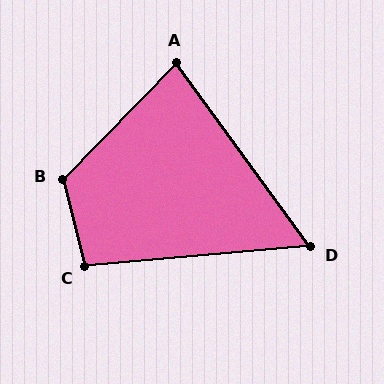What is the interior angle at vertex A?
Approximately 81 degrees (acute).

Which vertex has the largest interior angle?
B, at approximately 121 degrees.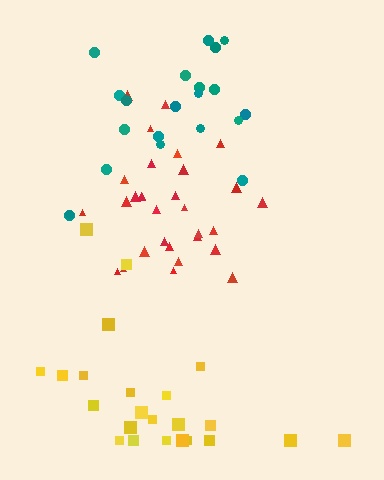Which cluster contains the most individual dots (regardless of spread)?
Red (30).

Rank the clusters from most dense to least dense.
red, teal, yellow.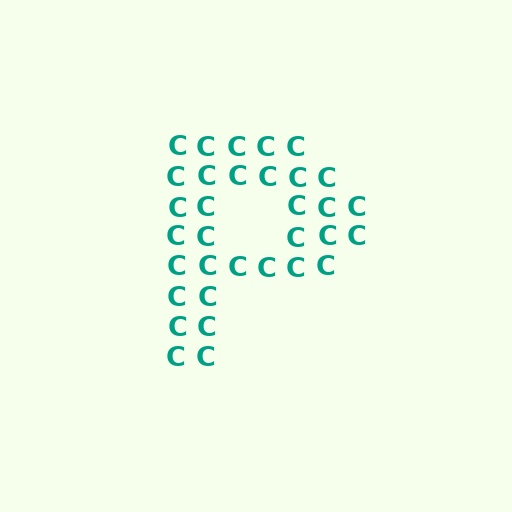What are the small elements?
The small elements are letter C's.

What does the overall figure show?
The overall figure shows the letter P.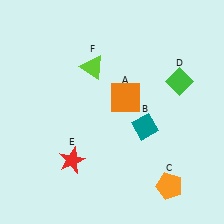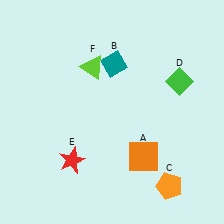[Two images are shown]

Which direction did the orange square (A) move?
The orange square (A) moved down.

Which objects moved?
The objects that moved are: the orange square (A), the teal diamond (B).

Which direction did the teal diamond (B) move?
The teal diamond (B) moved up.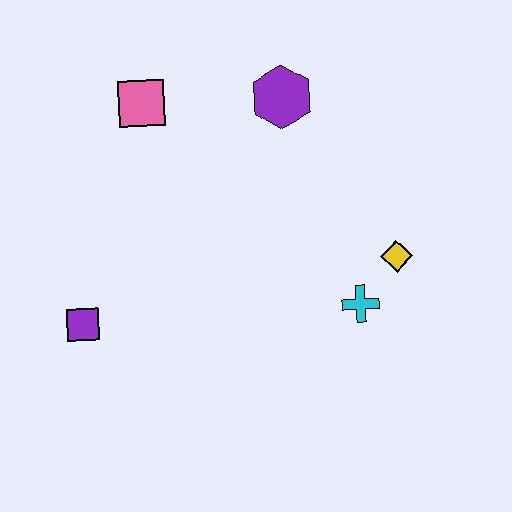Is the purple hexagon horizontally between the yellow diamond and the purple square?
Yes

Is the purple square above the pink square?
No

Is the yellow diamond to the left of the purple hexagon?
No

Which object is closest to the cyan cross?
The yellow diamond is closest to the cyan cross.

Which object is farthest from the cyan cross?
The pink square is farthest from the cyan cross.